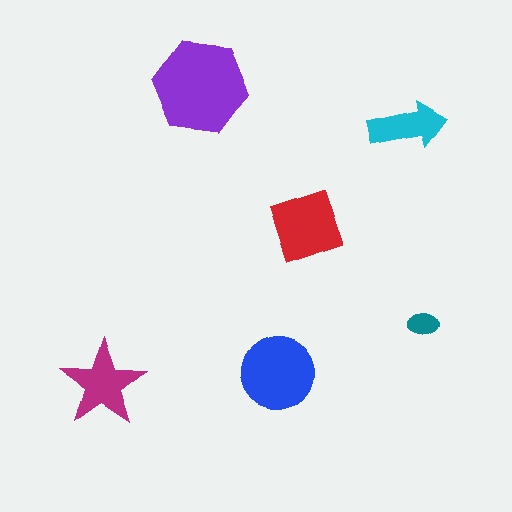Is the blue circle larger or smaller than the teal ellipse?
Larger.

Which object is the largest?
The purple hexagon.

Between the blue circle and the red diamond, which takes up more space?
The blue circle.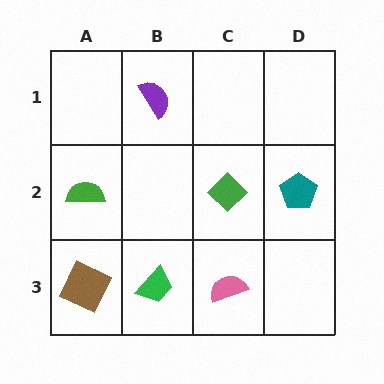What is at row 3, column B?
A green trapezoid.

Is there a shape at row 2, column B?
No, that cell is empty.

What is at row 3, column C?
A pink semicircle.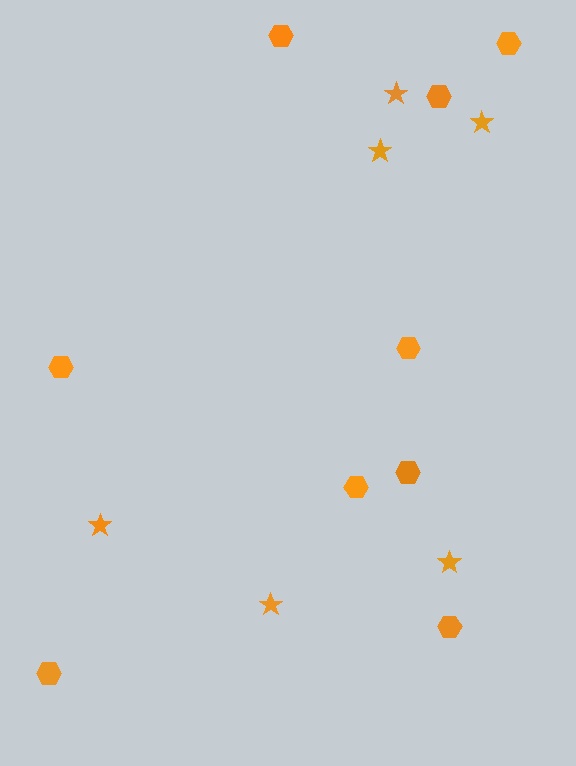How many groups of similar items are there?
There are 2 groups: one group of hexagons (9) and one group of stars (6).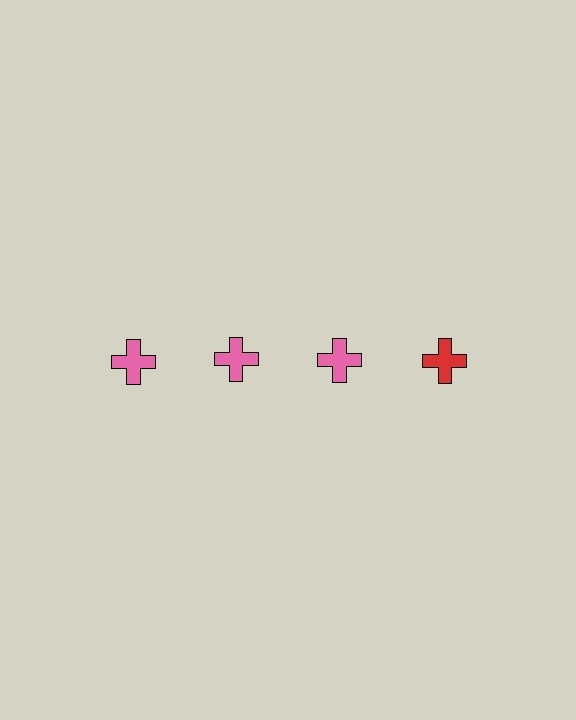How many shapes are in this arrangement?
There are 4 shapes arranged in a grid pattern.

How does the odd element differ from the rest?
It has a different color: red instead of pink.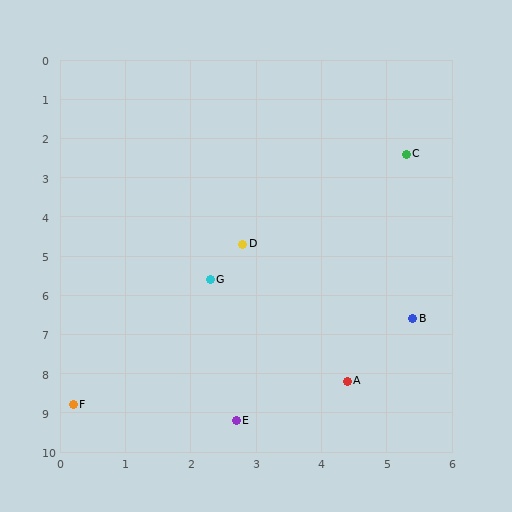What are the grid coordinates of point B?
Point B is at approximately (5.4, 6.6).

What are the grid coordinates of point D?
Point D is at approximately (2.8, 4.7).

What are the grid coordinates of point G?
Point G is at approximately (2.3, 5.6).